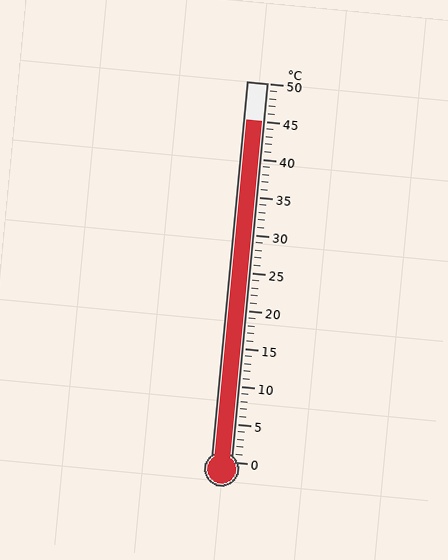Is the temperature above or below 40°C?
The temperature is above 40°C.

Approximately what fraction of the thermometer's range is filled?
The thermometer is filled to approximately 90% of its range.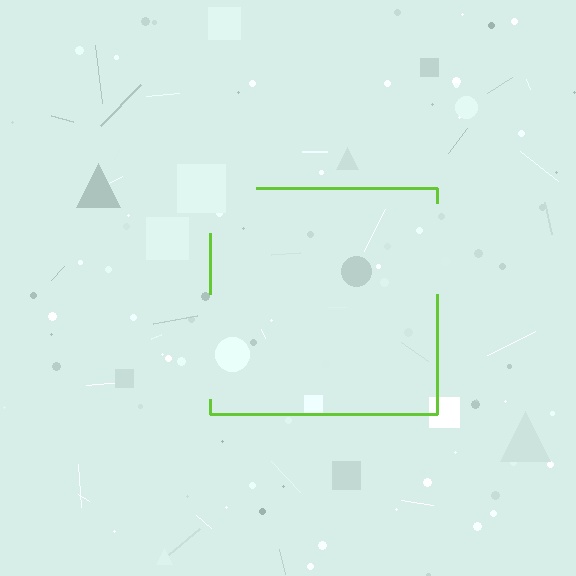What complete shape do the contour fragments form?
The contour fragments form a square.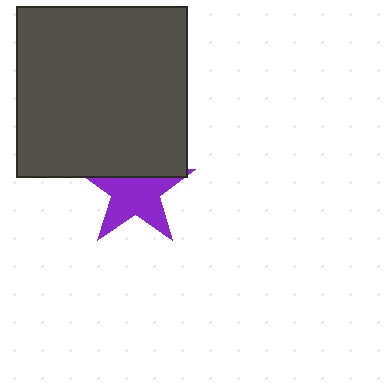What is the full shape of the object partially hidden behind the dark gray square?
The partially hidden object is a purple star.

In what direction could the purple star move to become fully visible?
The purple star could move down. That would shift it out from behind the dark gray square entirely.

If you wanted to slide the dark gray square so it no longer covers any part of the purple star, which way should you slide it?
Slide it up — that is the most direct way to separate the two shapes.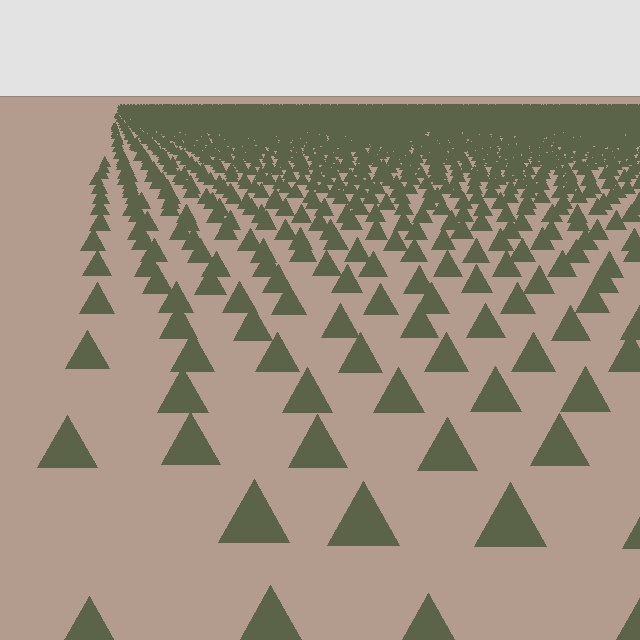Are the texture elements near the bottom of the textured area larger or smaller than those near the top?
Larger. Near the bottom, elements are closer to the viewer and appear at a bigger on-screen size.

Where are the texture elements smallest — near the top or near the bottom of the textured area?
Near the top.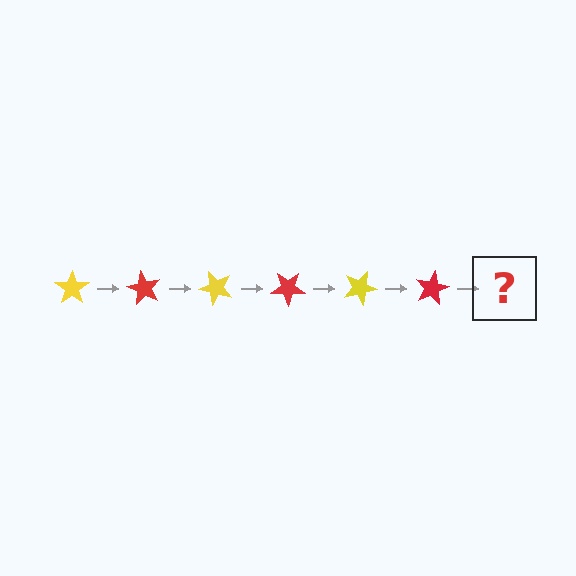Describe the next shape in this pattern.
It should be a yellow star, rotated 360 degrees from the start.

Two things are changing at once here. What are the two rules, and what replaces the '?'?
The two rules are that it rotates 60 degrees each step and the color cycles through yellow and red. The '?' should be a yellow star, rotated 360 degrees from the start.